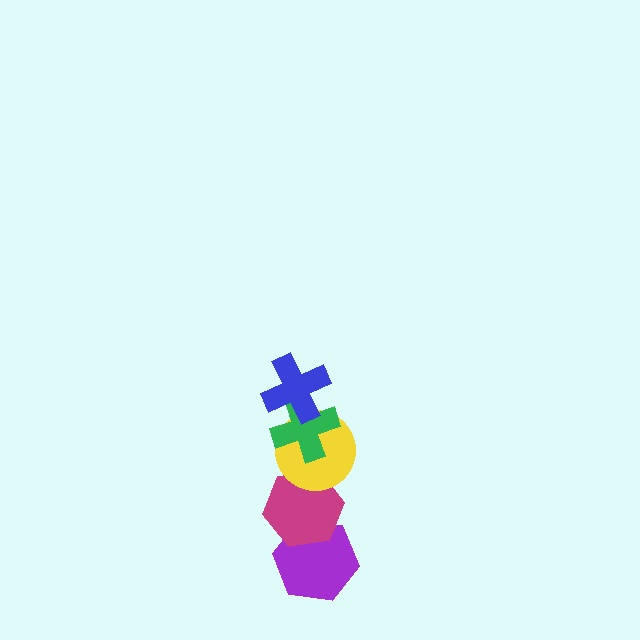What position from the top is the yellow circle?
The yellow circle is 3rd from the top.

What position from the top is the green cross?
The green cross is 2nd from the top.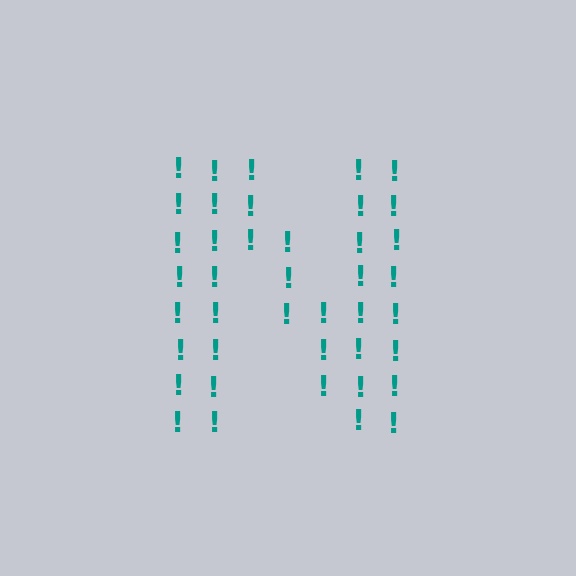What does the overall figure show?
The overall figure shows the letter N.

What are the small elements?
The small elements are exclamation marks.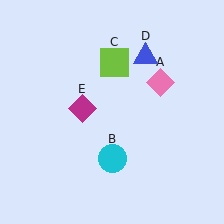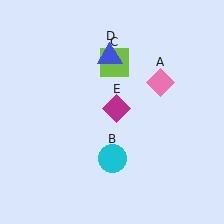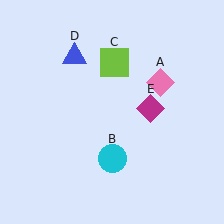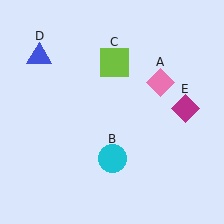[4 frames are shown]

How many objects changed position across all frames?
2 objects changed position: blue triangle (object D), magenta diamond (object E).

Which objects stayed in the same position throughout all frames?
Pink diamond (object A) and cyan circle (object B) and lime square (object C) remained stationary.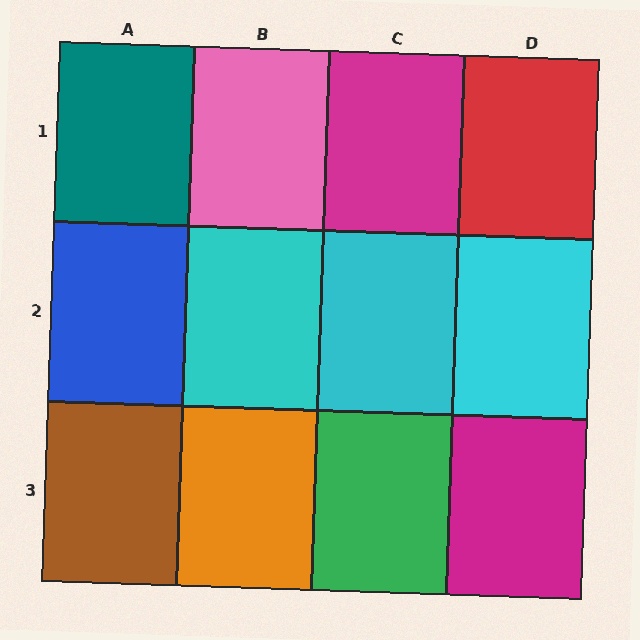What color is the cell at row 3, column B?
Orange.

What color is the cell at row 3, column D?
Magenta.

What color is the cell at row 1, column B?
Pink.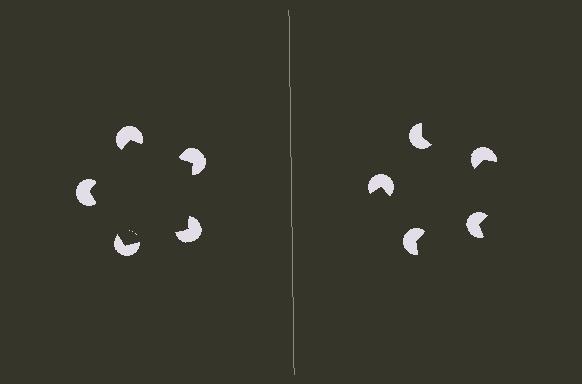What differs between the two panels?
The pac-man discs are positioned identically on both sides; only the wedge orientations differ. On the left they align to a pentagon; on the right they are misaligned.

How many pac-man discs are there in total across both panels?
10 — 5 on each side.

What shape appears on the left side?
An illusory pentagon.